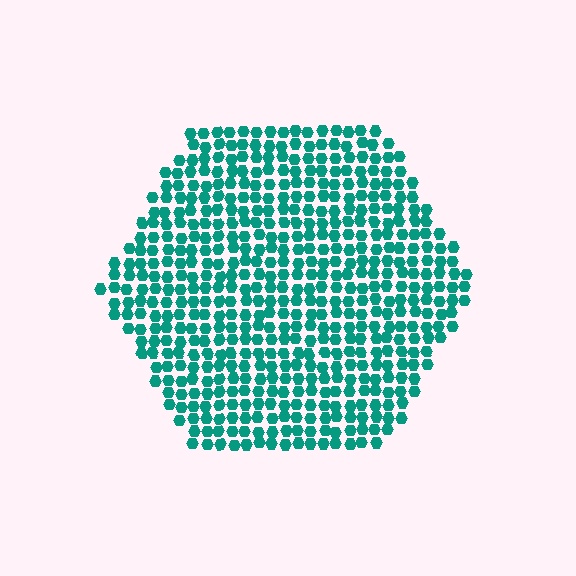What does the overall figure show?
The overall figure shows a hexagon.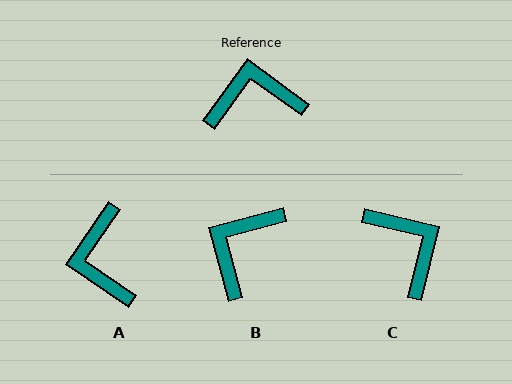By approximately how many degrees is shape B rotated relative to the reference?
Approximately 51 degrees counter-clockwise.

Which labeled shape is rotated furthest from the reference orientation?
A, about 92 degrees away.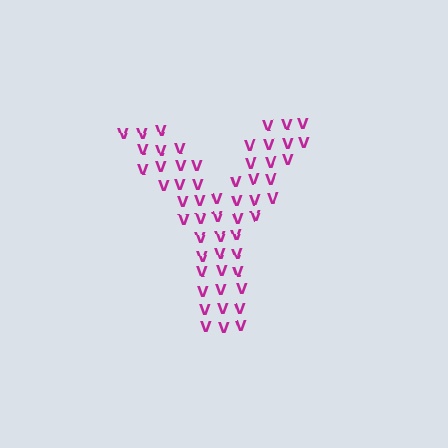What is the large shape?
The large shape is the letter Y.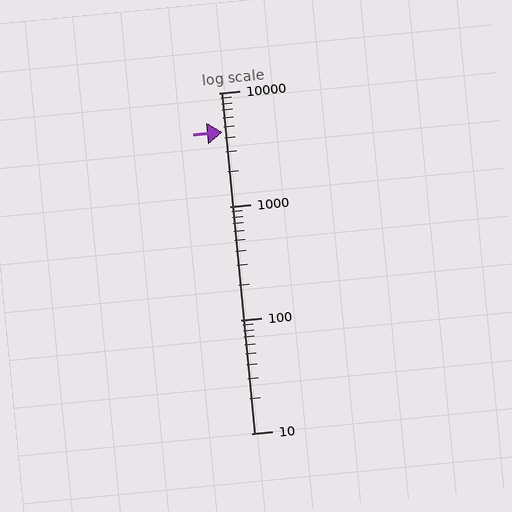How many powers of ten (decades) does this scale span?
The scale spans 3 decades, from 10 to 10000.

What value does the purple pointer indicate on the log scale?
The pointer indicates approximately 4500.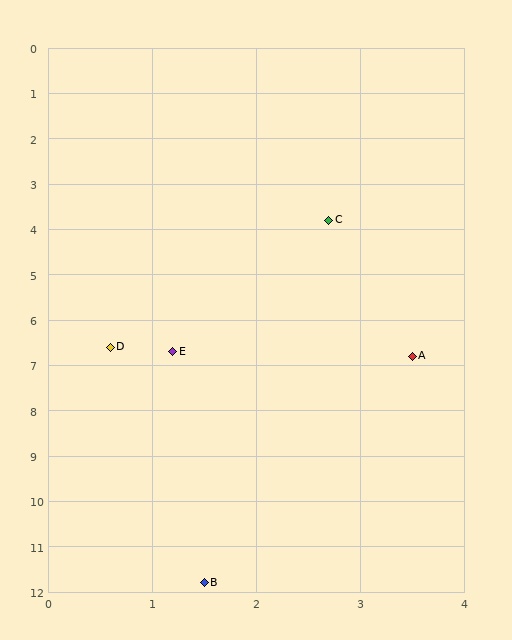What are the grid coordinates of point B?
Point B is at approximately (1.5, 11.8).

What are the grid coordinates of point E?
Point E is at approximately (1.2, 6.7).